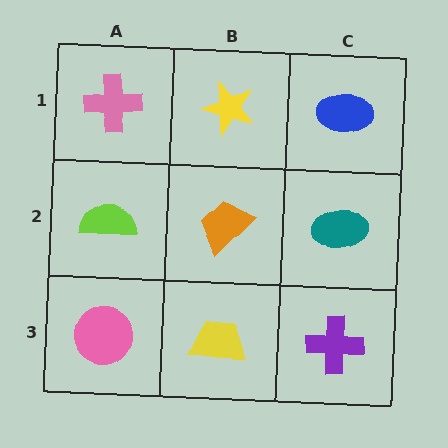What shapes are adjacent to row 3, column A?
A lime semicircle (row 2, column A), a yellow trapezoid (row 3, column B).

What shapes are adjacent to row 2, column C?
A blue ellipse (row 1, column C), a purple cross (row 3, column C), an orange trapezoid (row 2, column B).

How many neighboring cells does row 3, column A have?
2.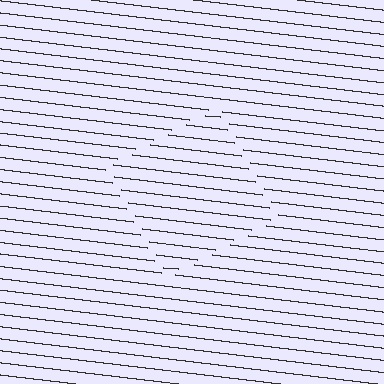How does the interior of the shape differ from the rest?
The interior of the shape contains the same grating, shifted by half a period — the contour is defined by the phase discontinuity where line-ends from the inner and outer gratings abut.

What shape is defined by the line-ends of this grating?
An illusory square. The interior of the shape contains the same grating, shifted by half a period — the contour is defined by the phase discontinuity where line-ends from the inner and outer gratings abut.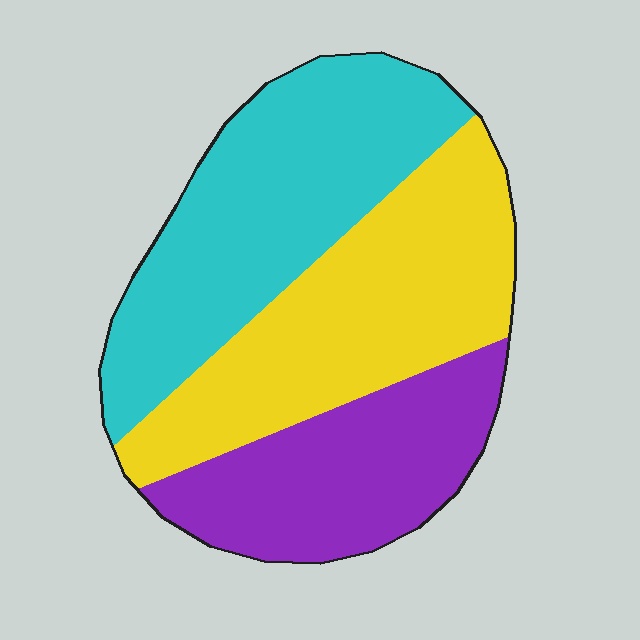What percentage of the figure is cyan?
Cyan takes up about three eighths (3/8) of the figure.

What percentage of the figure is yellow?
Yellow covers 37% of the figure.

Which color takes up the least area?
Purple, at roughly 25%.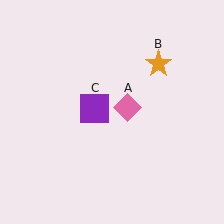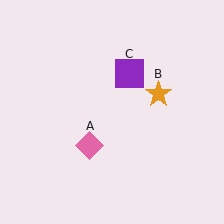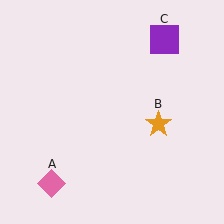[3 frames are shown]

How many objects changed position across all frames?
3 objects changed position: pink diamond (object A), orange star (object B), purple square (object C).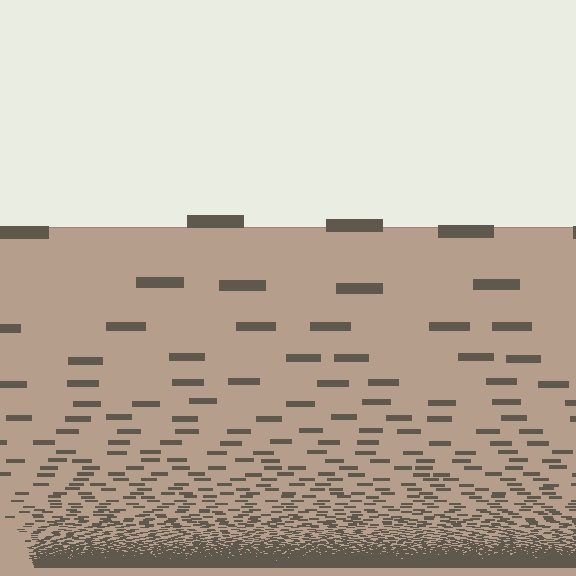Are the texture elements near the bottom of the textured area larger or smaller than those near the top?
Smaller. The gradient is inverted — elements near the bottom are smaller and denser.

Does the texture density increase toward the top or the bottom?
Density increases toward the bottom.